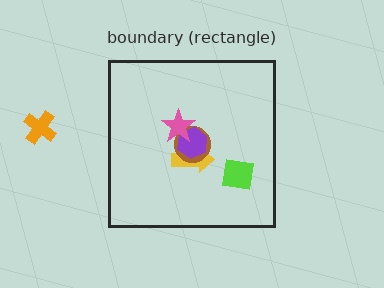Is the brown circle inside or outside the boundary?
Inside.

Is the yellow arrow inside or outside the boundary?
Inside.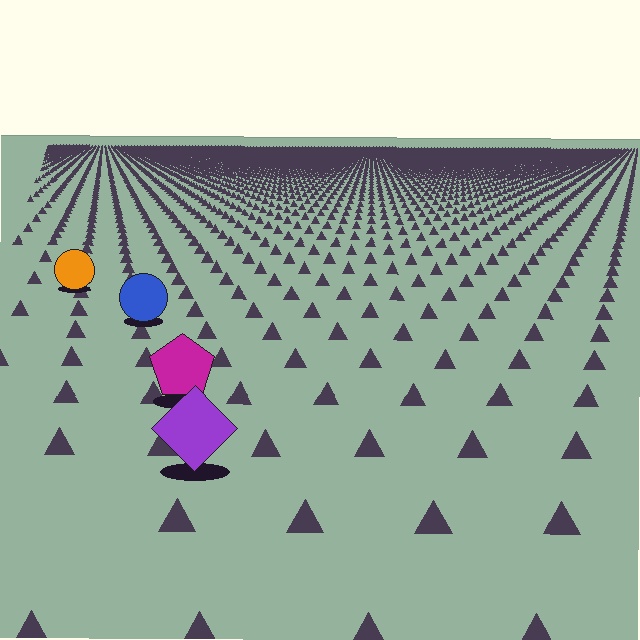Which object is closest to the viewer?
The purple diamond is closest. The texture marks near it are larger and more spread out.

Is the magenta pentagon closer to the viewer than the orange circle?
Yes. The magenta pentagon is closer — you can tell from the texture gradient: the ground texture is coarser near it.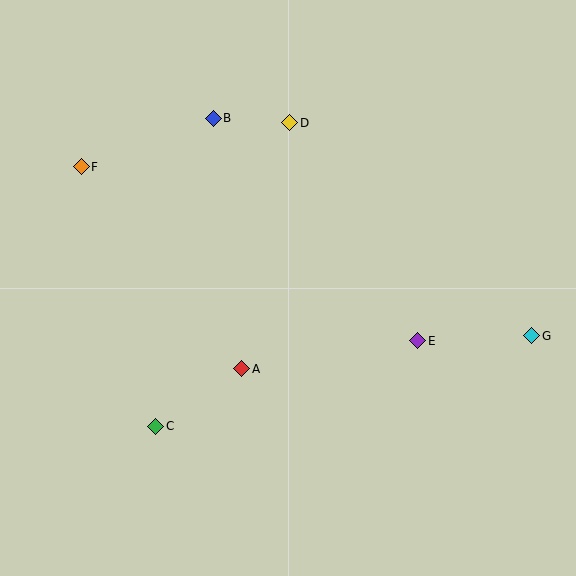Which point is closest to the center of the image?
Point A at (242, 369) is closest to the center.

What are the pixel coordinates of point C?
Point C is at (156, 426).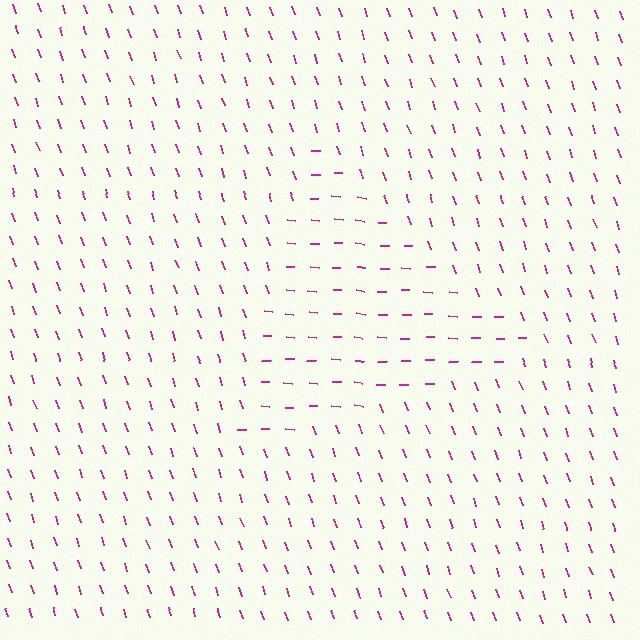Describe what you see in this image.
The image is filled with small magenta line segments. A triangle region in the image has lines oriented differently from the surrounding lines, creating a visible texture boundary.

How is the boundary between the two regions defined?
The boundary is defined purely by a change in line orientation (approximately 68 degrees difference). All lines are the same color and thickness.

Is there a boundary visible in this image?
Yes, there is a texture boundary formed by a change in line orientation.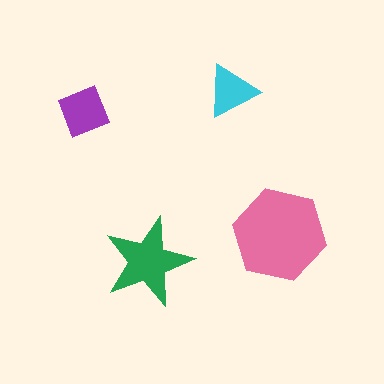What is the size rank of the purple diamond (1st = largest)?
3rd.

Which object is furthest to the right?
The pink hexagon is rightmost.